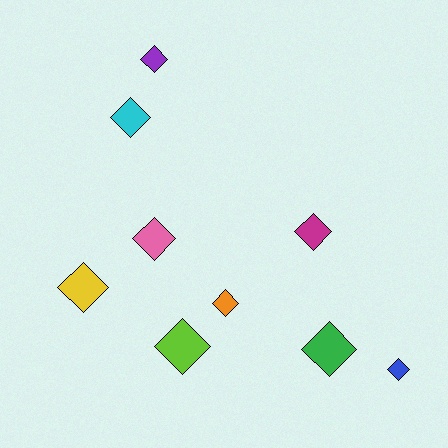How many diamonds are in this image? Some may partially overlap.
There are 9 diamonds.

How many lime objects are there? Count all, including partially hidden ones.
There is 1 lime object.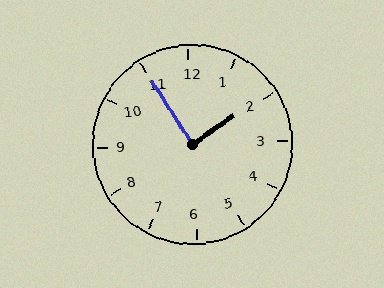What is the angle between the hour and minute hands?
Approximately 88 degrees.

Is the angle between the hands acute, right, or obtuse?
It is right.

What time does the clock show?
1:55.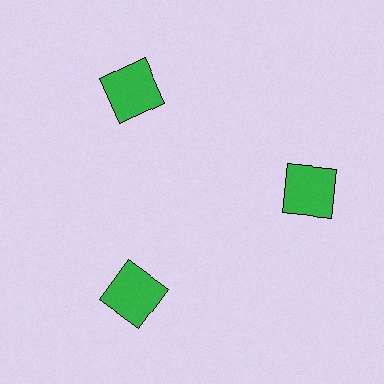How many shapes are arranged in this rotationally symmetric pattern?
There are 3 shapes, arranged in 3 groups of 1.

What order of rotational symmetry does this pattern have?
This pattern has 3-fold rotational symmetry.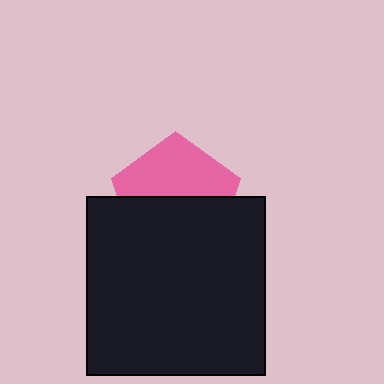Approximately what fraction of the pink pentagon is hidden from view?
Roughly 53% of the pink pentagon is hidden behind the black square.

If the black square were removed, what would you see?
You would see the complete pink pentagon.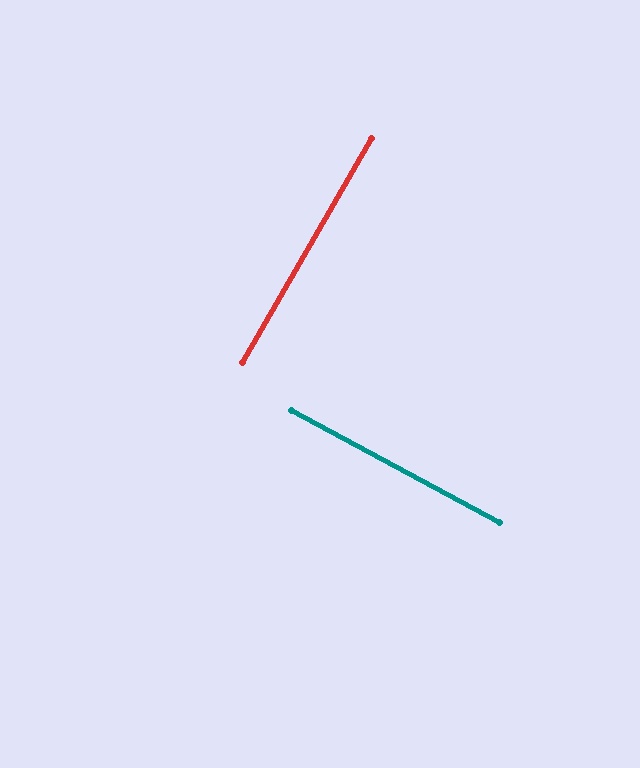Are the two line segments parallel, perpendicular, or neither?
Perpendicular — they meet at approximately 88°.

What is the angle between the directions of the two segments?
Approximately 88 degrees.